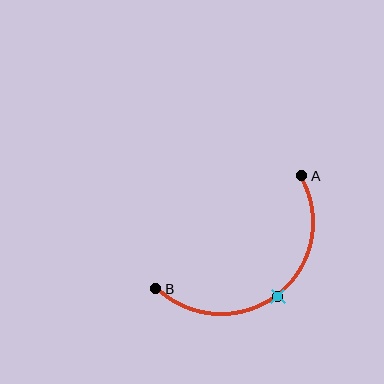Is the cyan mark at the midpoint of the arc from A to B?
Yes. The cyan mark lies on the arc at equal arc-length from both A and B — it is the arc midpoint.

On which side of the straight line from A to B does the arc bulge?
The arc bulges below and to the right of the straight line connecting A and B.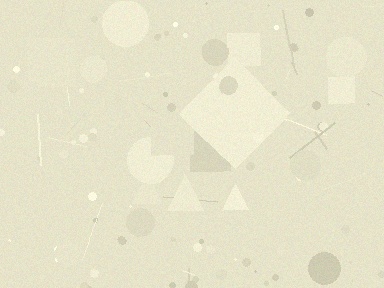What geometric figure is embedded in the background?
A diamond is embedded in the background.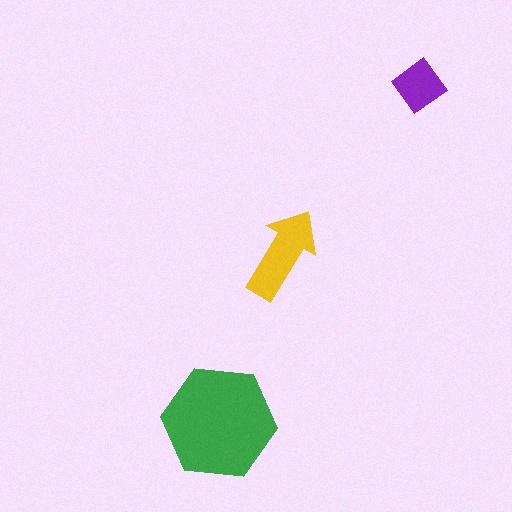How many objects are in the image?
There are 3 objects in the image.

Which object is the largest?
The green hexagon.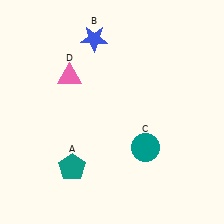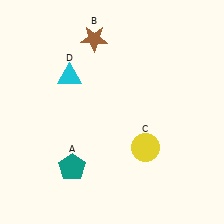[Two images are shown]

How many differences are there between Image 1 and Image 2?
There are 3 differences between the two images.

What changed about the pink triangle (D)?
In Image 1, D is pink. In Image 2, it changed to cyan.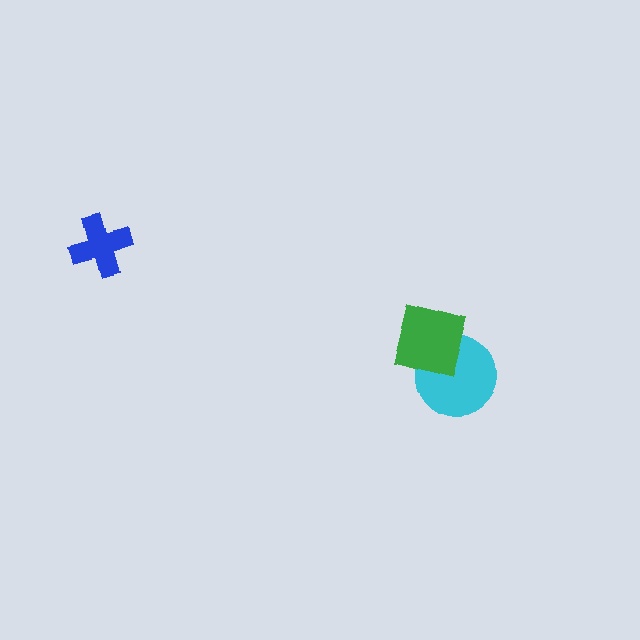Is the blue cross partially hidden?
No, no other shape covers it.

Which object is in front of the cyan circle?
The green square is in front of the cyan circle.